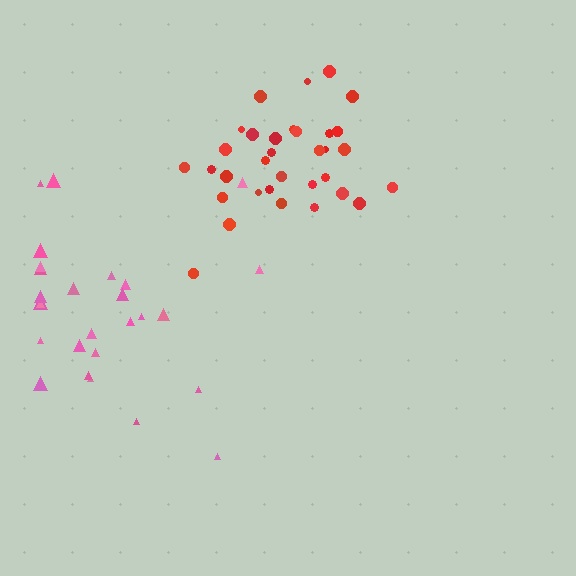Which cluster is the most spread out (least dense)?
Pink.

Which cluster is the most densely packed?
Red.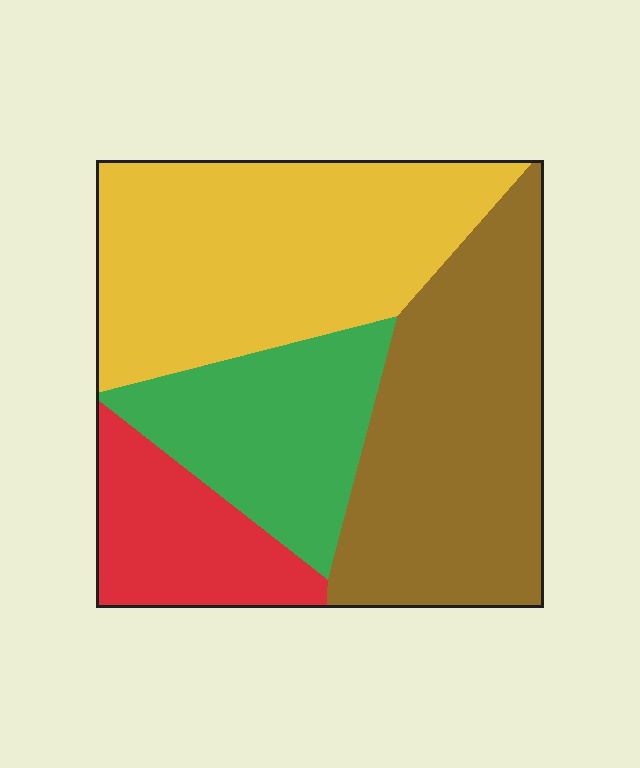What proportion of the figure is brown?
Brown takes up between a quarter and a half of the figure.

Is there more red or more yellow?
Yellow.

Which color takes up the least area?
Red, at roughly 15%.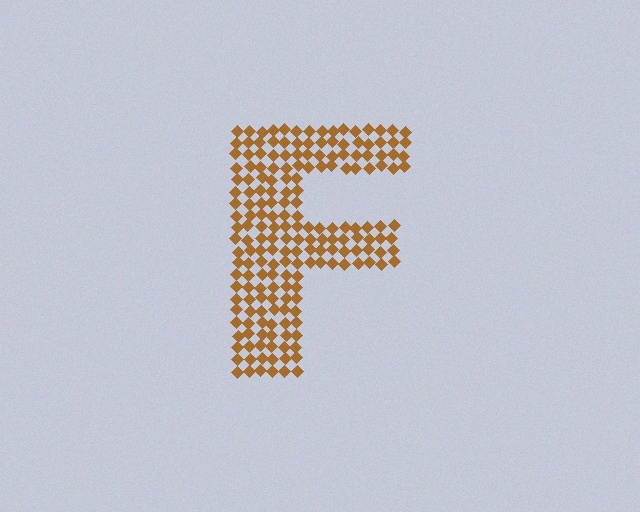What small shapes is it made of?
It is made of small diamonds.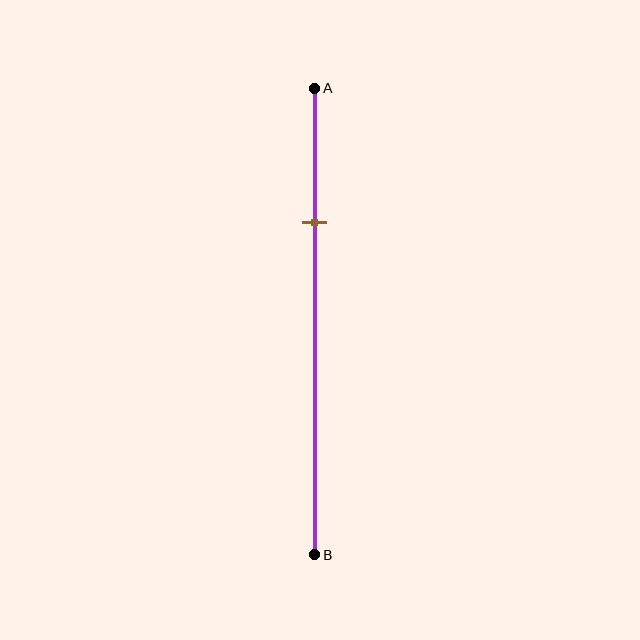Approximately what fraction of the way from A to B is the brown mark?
The brown mark is approximately 30% of the way from A to B.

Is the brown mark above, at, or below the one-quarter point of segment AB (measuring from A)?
The brown mark is below the one-quarter point of segment AB.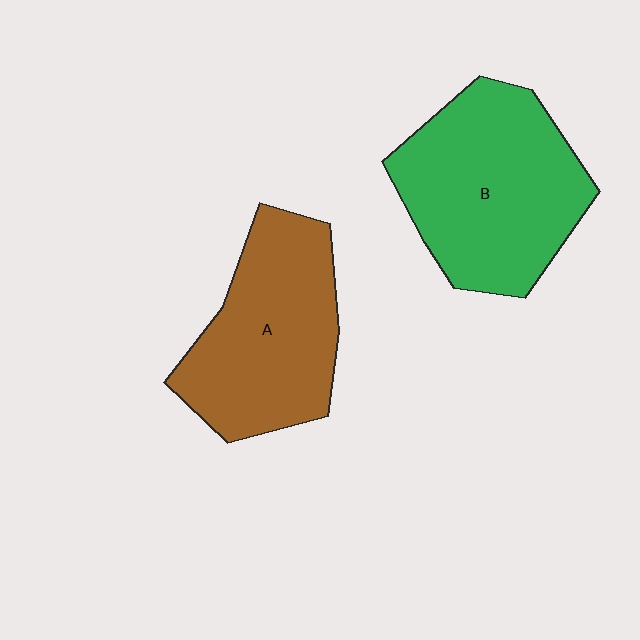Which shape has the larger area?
Shape B (green).